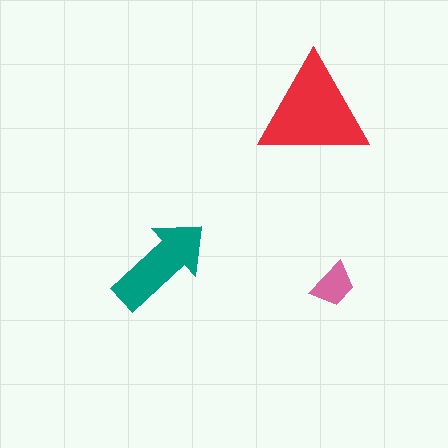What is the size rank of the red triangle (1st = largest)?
1st.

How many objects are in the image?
There are 3 objects in the image.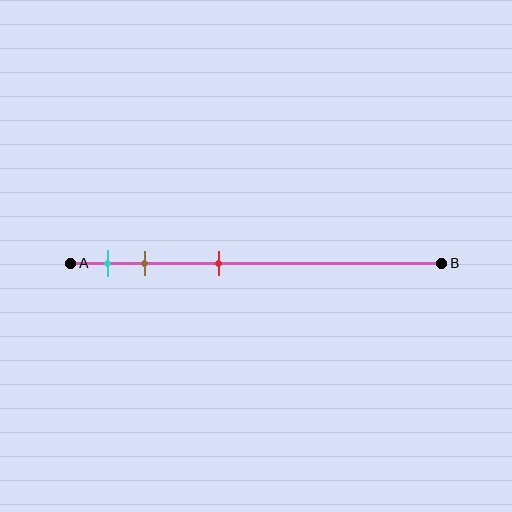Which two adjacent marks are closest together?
The cyan and brown marks are the closest adjacent pair.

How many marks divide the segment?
There are 3 marks dividing the segment.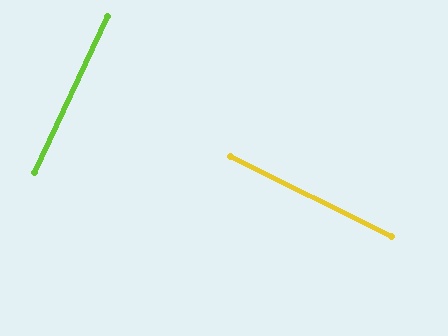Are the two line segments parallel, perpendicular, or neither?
Perpendicular — they meet at approximately 89°.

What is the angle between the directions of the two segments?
Approximately 89 degrees.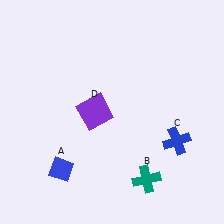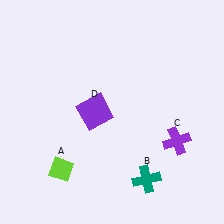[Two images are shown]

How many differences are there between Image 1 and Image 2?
There are 2 differences between the two images.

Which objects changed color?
A changed from blue to lime. C changed from blue to purple.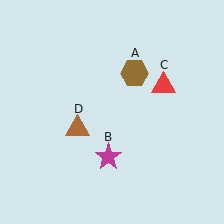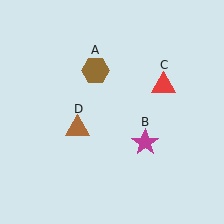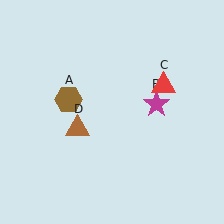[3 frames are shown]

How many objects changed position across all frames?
2 objects changed position: brown hexagon (object A), magenta star (object B).